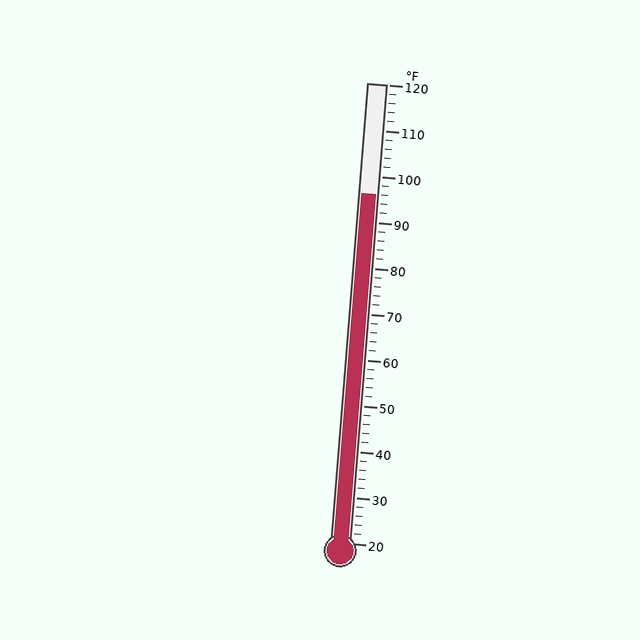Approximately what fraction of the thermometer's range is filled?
The thermometer is filled to approximately 75% of its range.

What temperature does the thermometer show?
The thermometer shows approximately 96°F.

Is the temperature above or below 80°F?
The temperature is above 80°F.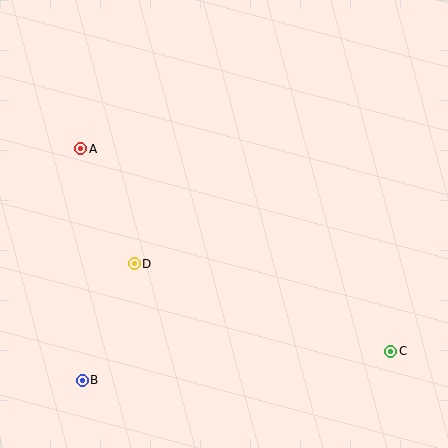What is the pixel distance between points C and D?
The distance between C and D is 271 pixels.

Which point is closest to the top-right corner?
Point C is closest to the top-right corner.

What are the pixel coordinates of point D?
Point D is at (134, 264).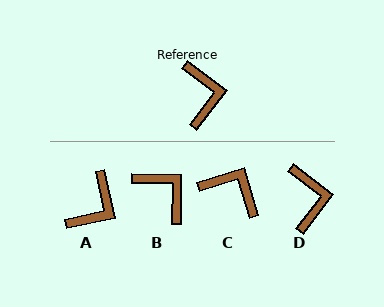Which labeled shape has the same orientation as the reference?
D.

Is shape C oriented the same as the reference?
No, it is off by about 54 degrees.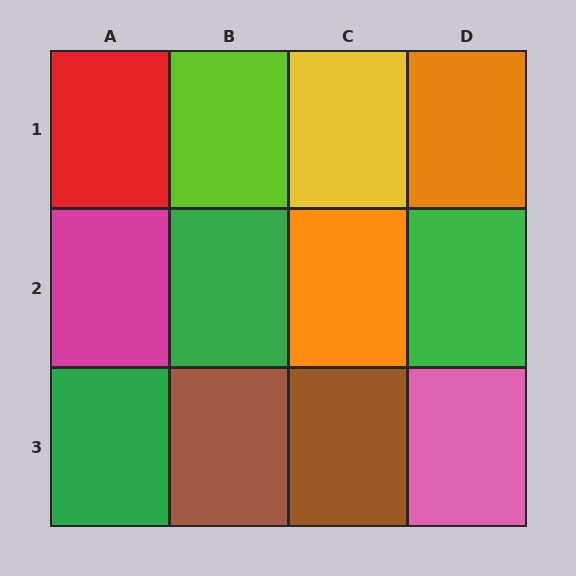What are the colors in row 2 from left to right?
Magenta, green, orange, green.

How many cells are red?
1 cell is red.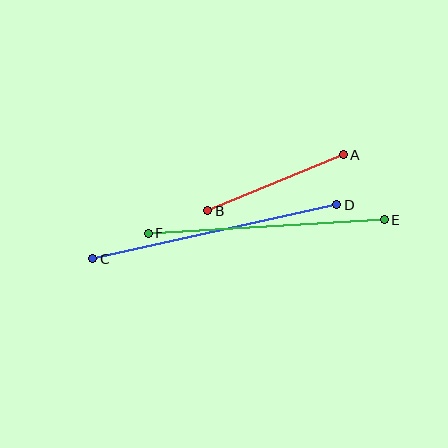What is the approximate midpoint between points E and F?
The midpoint is at approximately (266, 227) pixels.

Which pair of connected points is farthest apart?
Points C and D are farthest apart.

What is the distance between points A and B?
The distance is approximately 147 pixels.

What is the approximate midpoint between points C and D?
The midpoint is at approximately (215, 232) pixels.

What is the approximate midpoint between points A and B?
The midpoint is at approximately (275, 183) pixels.